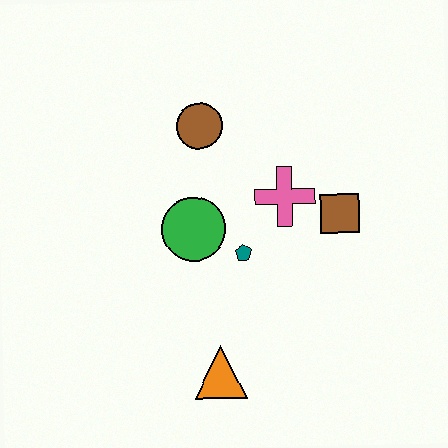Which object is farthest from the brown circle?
The orange triangle is farthest from the brown circle.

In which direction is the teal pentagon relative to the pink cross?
The teal pentagon is below the pink cross.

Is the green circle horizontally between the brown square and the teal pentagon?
No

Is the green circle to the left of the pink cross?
Yes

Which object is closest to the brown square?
The pink cross is closest to the brown square.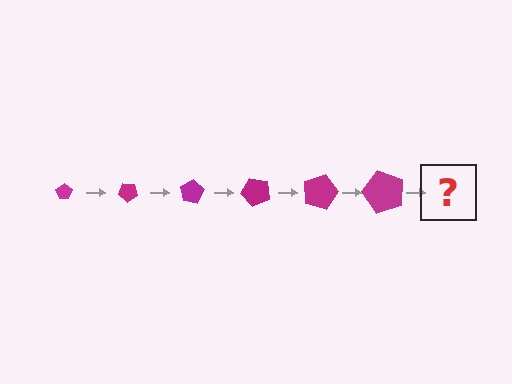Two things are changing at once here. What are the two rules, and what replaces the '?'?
The two rules are that the pentagon grows larger each step and it rotates 40 degrees each step. The '?' should be a pentagon, larger than the previous one and rotated 240 degrees from the start.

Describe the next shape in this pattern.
It should be a pentagon, larger than the previous one and rotated 240 degrees from the start.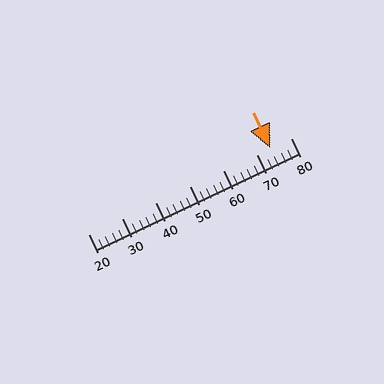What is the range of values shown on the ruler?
The ruler shows values from 20 to 80.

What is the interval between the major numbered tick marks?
The major tick marks are spaced 10 units apart.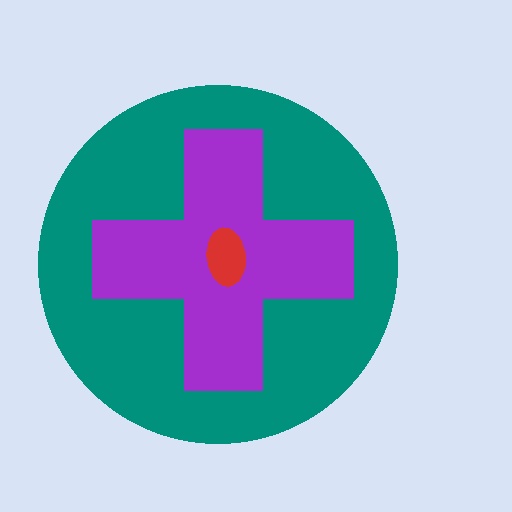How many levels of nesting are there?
3.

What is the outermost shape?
The teal circle.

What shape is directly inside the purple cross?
The red ellipse.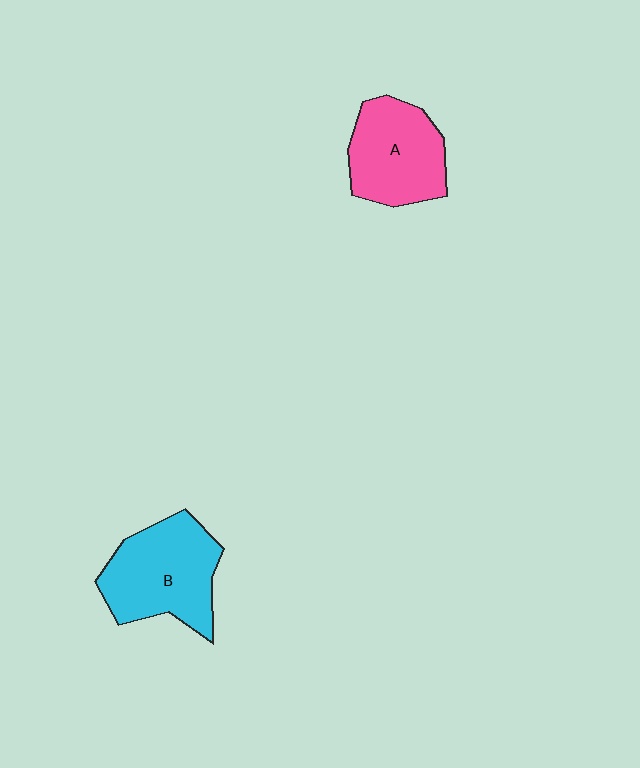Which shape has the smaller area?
Shape A (pink).